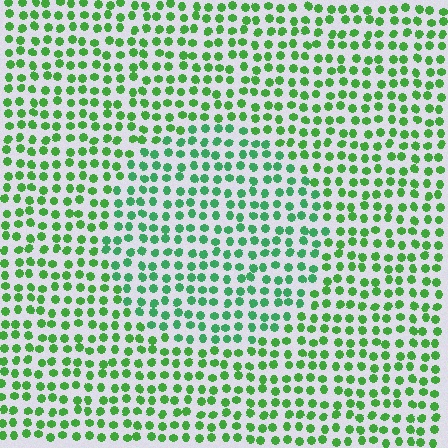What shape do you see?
I see a circle.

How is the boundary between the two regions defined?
The boundary is defined purely by a slight shift in hue (about 24 degrees). Spacing, size, and orientation are identical on both sides.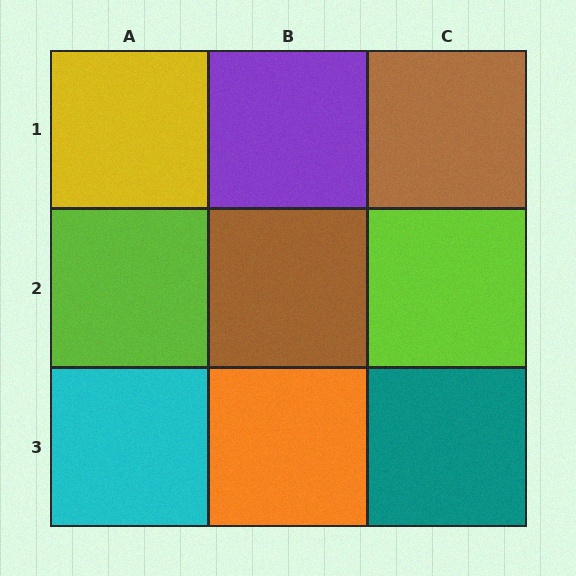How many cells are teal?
1 cell is teal.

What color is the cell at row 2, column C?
Lime.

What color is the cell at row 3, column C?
Teal.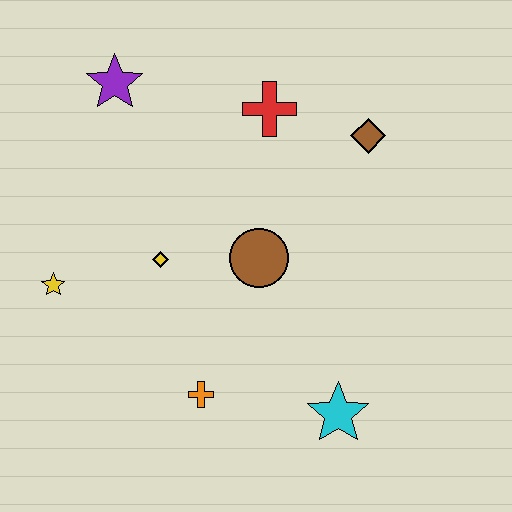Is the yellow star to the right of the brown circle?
No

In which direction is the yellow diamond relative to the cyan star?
The yellow diamond is to the left of the cyan star.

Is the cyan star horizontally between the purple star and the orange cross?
No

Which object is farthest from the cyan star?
The purple star is farthest from the cyan star.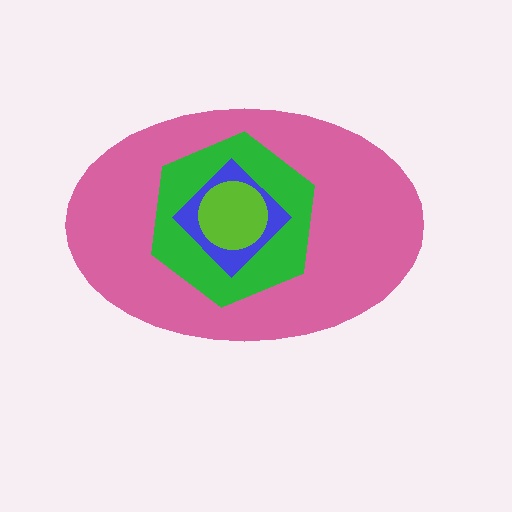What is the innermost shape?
The lime circle.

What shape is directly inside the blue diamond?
The lime circle.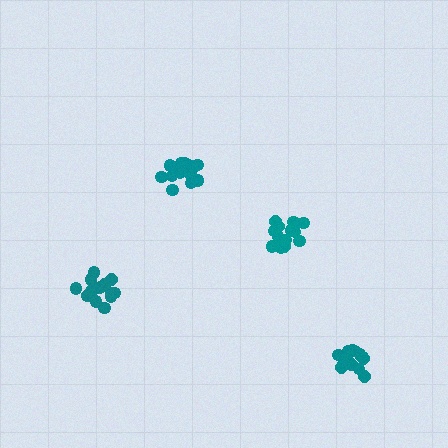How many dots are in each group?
Group 1: 15 dots, Group 2: 16 dots, Group 3: 16 dots, Group 4: 13 dots (60 total).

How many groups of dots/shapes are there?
There are 4 groups.